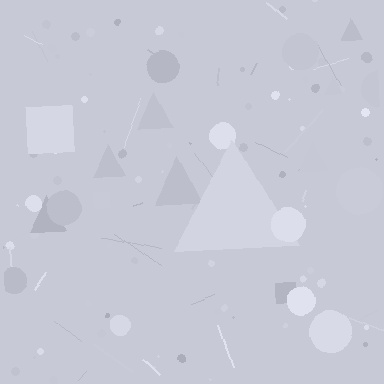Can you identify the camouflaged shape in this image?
The camouflaged shape is a triangle.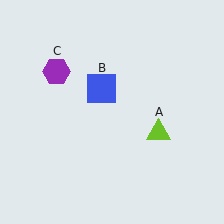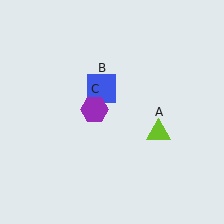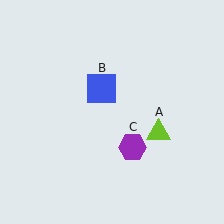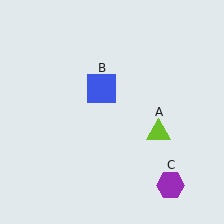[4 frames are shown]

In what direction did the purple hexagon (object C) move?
The purple hexagon (object C) moved down and to the right.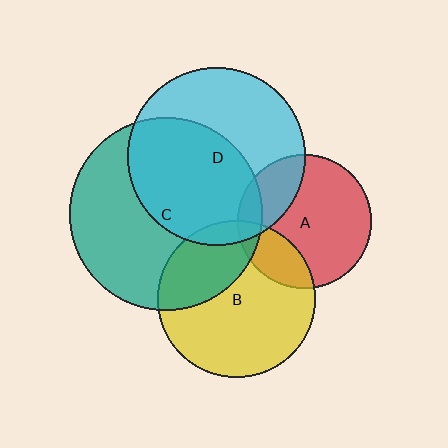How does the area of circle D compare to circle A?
Approximately 1.8 times.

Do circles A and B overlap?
Yes.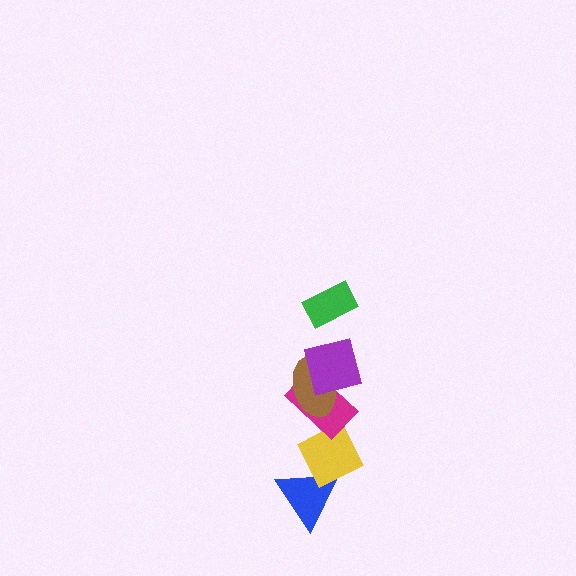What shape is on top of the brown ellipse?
The purple square is on top of the brown ellipse.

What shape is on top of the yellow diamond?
The magenta rectangle is on top of the yellow diamond.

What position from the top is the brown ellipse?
The brown ellipse is 3rd from the top.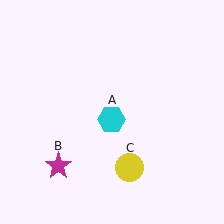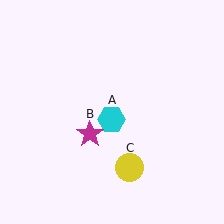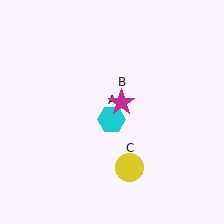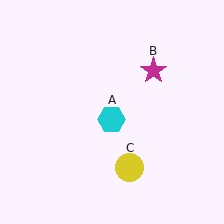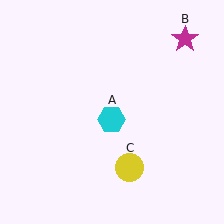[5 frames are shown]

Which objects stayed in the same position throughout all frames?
Cyan hexagon (object A) and yellow circle (object C) remained stationary.